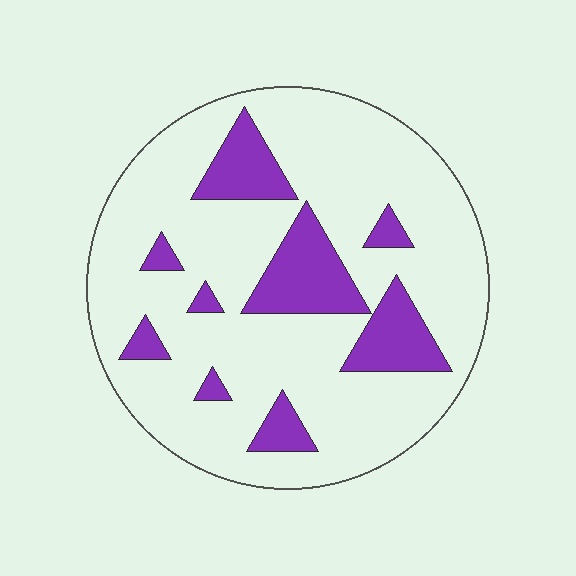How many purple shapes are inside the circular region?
9.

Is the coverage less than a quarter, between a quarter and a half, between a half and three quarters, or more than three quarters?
Less than a quarter.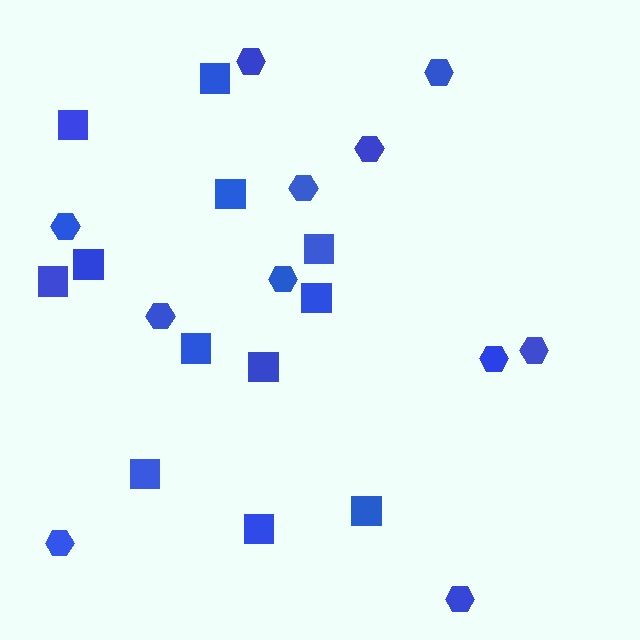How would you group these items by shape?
There are 2 groups: one group of hexagons (11) and one group of squares (12).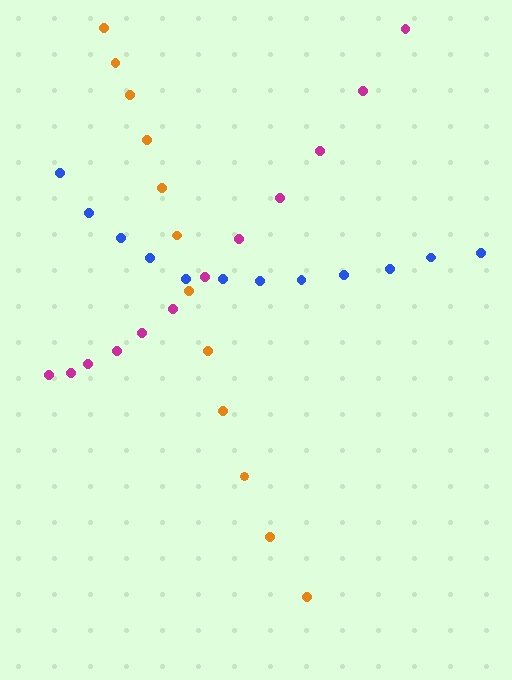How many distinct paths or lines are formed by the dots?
There are 3 distinct paths.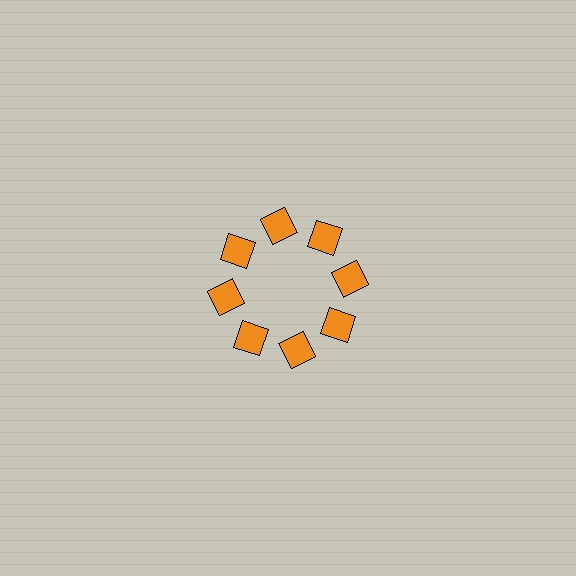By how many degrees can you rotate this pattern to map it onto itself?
The pattern maps onto itself every 45 degrees of rotation.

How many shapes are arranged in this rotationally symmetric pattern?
There are 8 shapes, arranged in 8 groups of 1.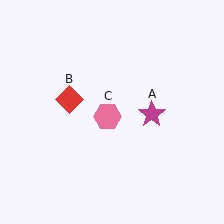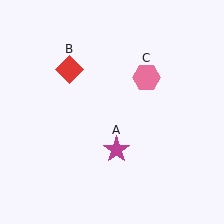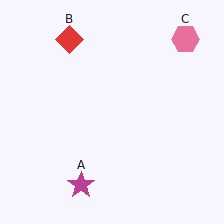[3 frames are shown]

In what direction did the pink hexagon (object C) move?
The pink hexagon (object C) moved up and to the right.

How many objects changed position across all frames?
3 objects changed position: magenta star (object A), red diamond (object B), pink hexagon (object C).